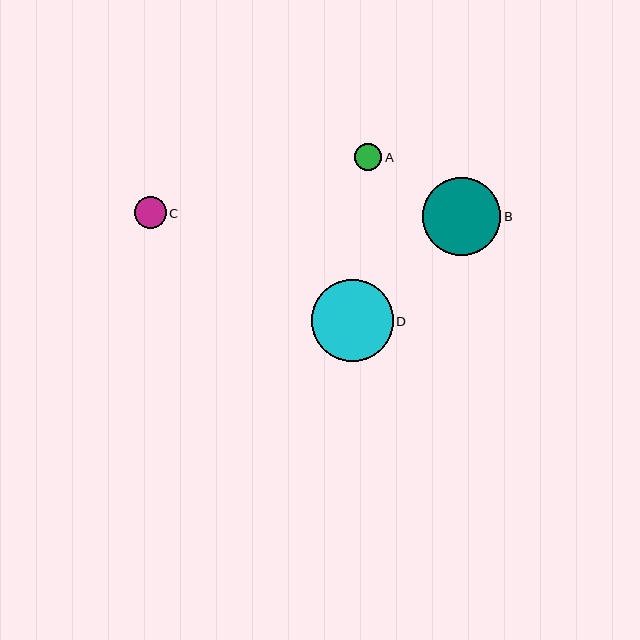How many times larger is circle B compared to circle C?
Circle B is approximately 2.4 times the size of circle C.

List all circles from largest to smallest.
From largest to smallest: D, B, C, A.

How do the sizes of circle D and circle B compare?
Circle D and circle B are approximately the same size.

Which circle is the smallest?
Circle A is the smallest with a size of approximately 27 pixels.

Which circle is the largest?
Circle D is the largest with a size of approximately 82 pixels.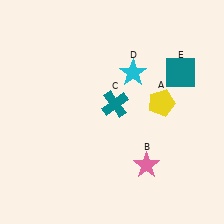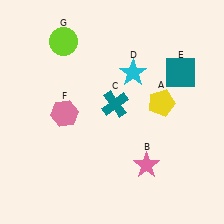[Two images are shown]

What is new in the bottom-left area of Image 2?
A pink hexagon (F) was added in the bottom-left area of Image 2.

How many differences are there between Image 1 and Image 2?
There are 2 differences between the two images.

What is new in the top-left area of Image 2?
A lime circle (G) was added in the top-left area of Image 2.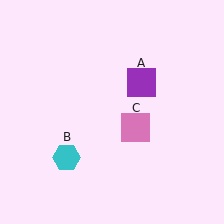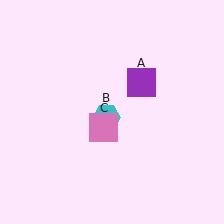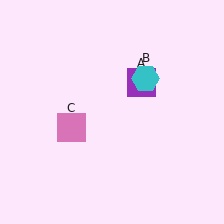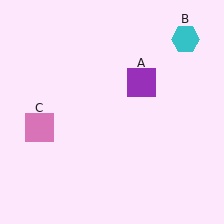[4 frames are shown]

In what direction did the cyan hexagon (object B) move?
The cyan hexagon (object B) moved up and to the right.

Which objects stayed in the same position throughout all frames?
Purple square (object A) remained stationary.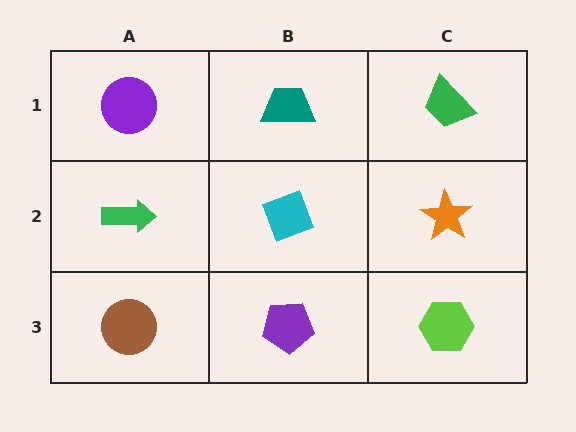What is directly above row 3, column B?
A cyan diamond.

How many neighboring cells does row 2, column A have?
3.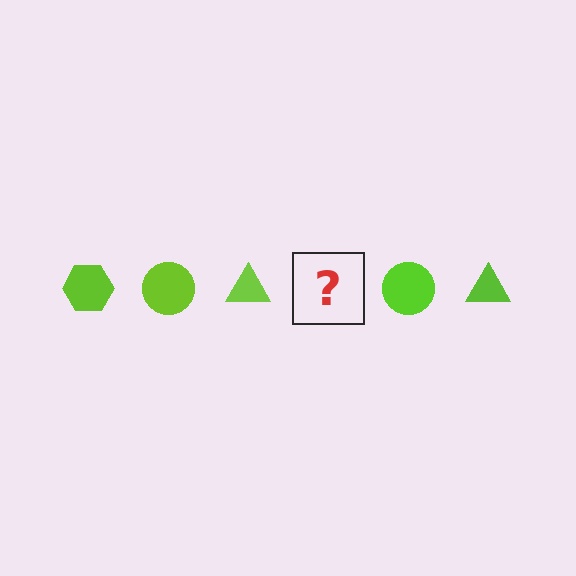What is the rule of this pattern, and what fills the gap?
The rule is that the pattern cycles through hexagon, circle, triangle shapes in lime. The gap should be filled with a lime hexagon.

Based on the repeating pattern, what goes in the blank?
The blank should be a lime hexagon.